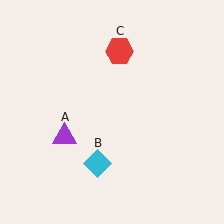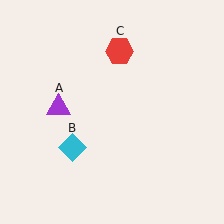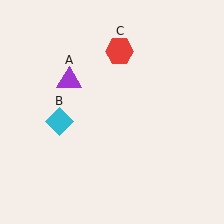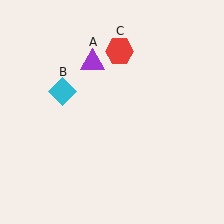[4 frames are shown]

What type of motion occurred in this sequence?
The purple triangle (object A), cyan diamond (object B) rotated clockwise around the center of the scene.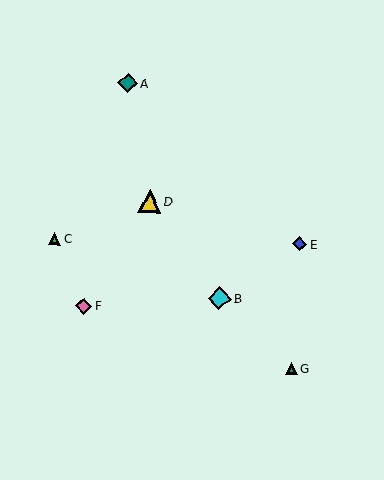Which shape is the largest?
The cyan diamond (labeled B) is the largest.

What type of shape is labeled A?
Shape A is a teal diamond.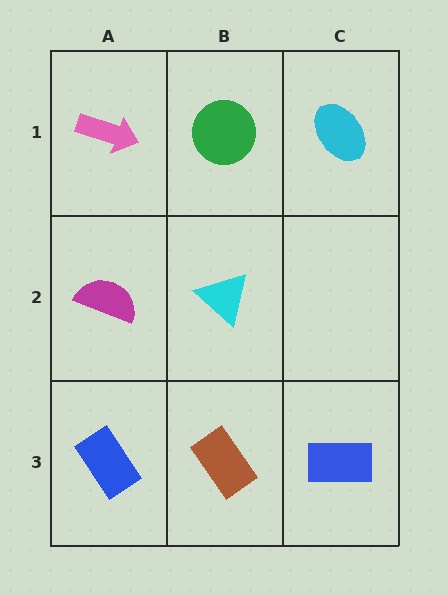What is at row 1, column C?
A cyan ellipse.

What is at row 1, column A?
A pink arrow.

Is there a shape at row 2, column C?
No, that cell is empty.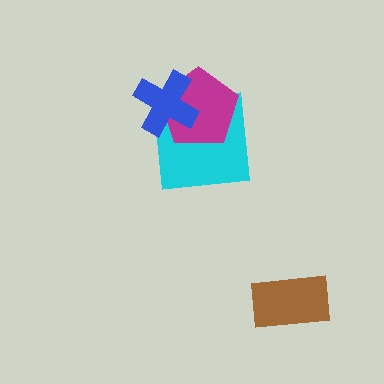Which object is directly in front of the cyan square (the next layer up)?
The magenta pentagon is directly in front of the cyan square.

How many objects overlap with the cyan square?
2 objects overlap with the cyan square.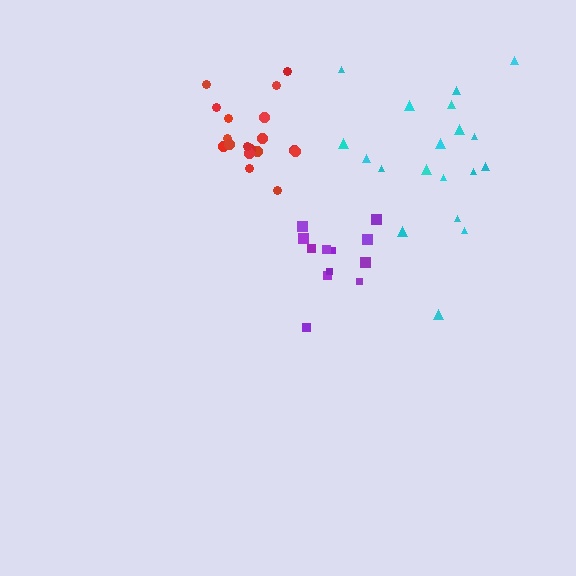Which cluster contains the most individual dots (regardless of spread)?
Cyan (19).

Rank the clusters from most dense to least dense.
purple, red, cyan.